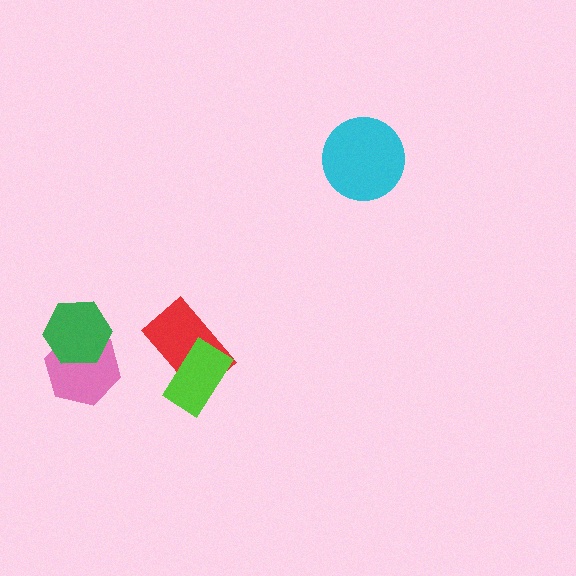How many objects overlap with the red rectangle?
1 object overlaps with the red rectangle.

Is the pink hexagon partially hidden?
Yes, it is partially covered by another shape.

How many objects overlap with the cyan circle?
0 objects overlap with the cyan circle.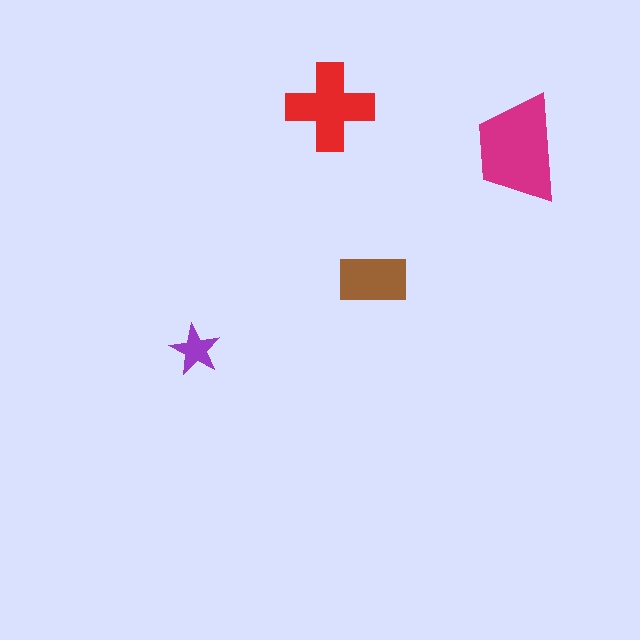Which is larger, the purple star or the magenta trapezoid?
The magenta trapezoid.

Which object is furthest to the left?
The purple star is leftmost.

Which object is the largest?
The magenta trapezoid.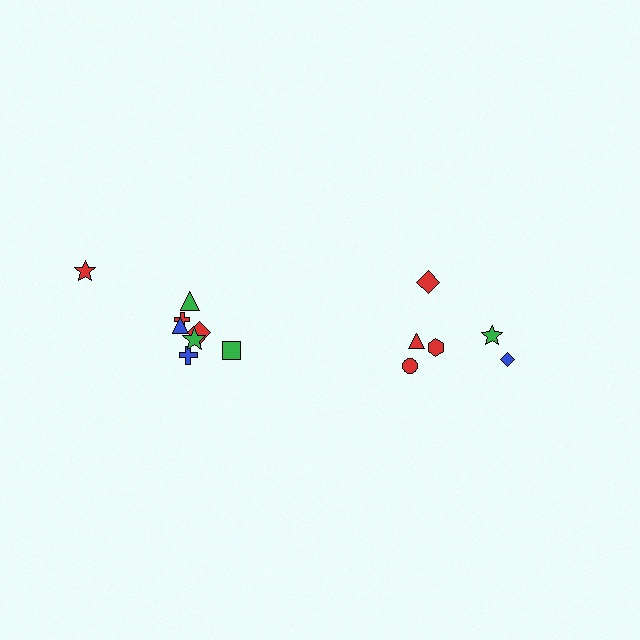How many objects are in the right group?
There are 6 objects.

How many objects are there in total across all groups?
There are 14 objects.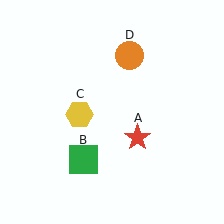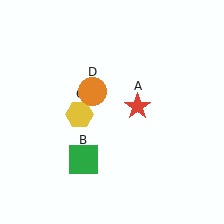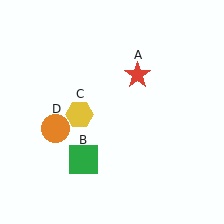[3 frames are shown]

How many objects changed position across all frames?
2 objects changed position: red star (object A), orange circle (object D).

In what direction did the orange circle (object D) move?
The orange circle (object D) moved down and to the left.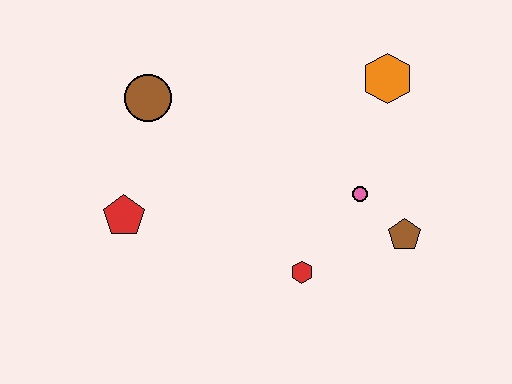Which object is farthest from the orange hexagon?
The red pentagon is farthest from the orange hexagon.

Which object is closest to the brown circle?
The red pentagon is closest to the brown circle.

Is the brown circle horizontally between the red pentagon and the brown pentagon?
Yes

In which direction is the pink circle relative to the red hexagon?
The pink circle is above the red hexagon.